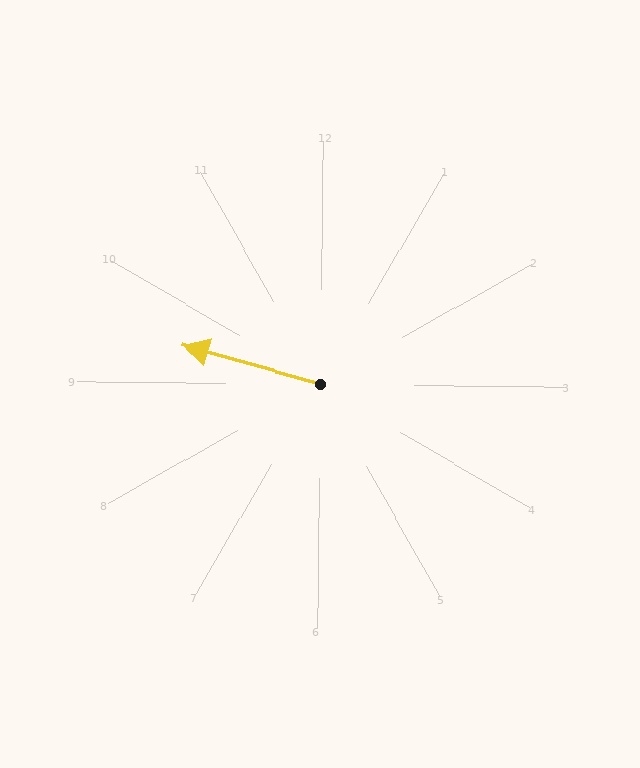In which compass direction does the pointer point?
West.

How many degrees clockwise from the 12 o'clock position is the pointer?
Approximately 285 degrees.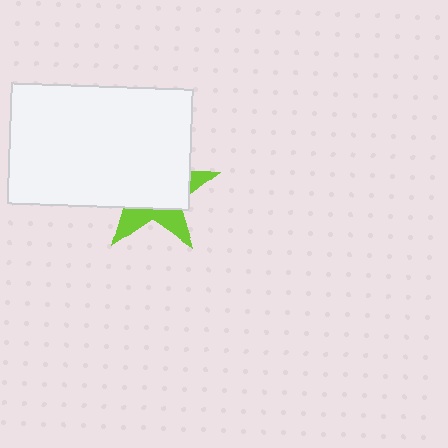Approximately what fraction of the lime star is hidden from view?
Roughly 66% of the lime star is hidden behind the white rectangle.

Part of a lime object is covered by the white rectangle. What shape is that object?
It is a star.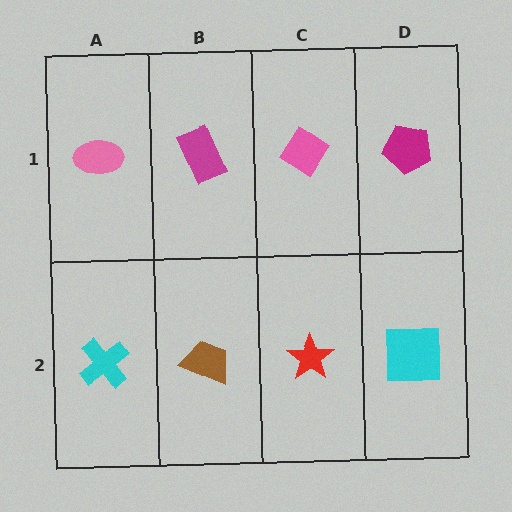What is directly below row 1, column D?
A cyan square.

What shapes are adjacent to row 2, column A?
A pink ellipse (row 1, column A), a brown trapezoid (row 2, column B).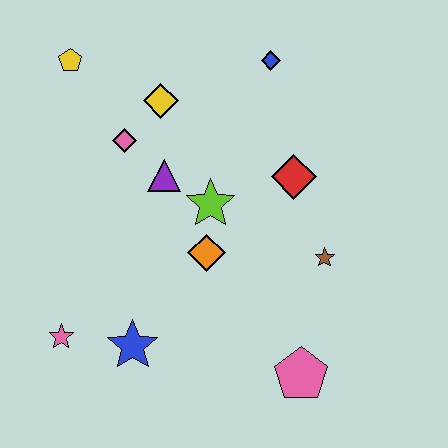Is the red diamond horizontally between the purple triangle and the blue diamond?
No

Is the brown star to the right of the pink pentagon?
Yes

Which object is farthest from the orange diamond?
The yellow pentagon is farthest from the orange diamond.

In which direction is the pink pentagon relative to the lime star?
The pink pentagon is below the lime star.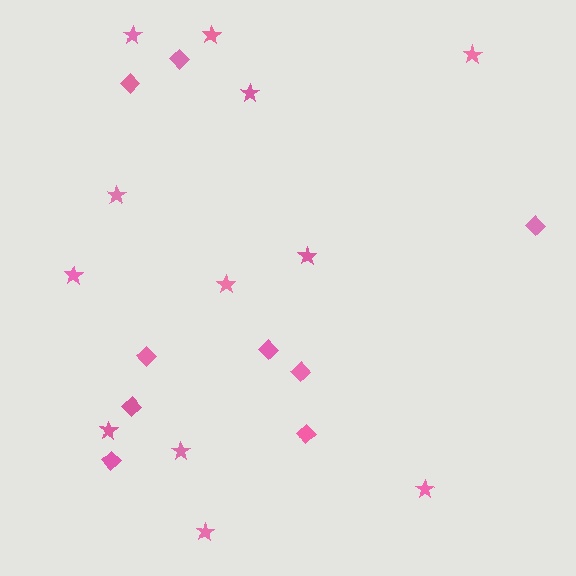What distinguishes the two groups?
There are 2 groups: one group of stars (12) and one group of diamonds (9).